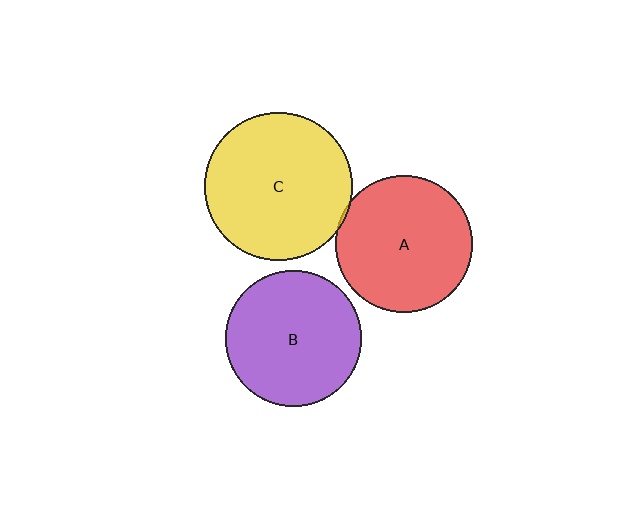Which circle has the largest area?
Circle C (yellow).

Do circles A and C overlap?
Yes.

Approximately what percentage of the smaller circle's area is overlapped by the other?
Approximately 5%.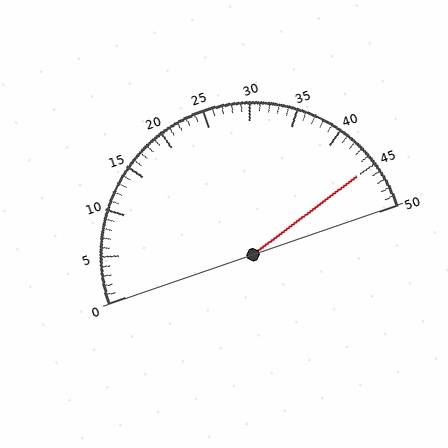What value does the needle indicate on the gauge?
The needle indicates approximately 45.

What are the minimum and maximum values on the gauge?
The gauge ranges from 0 to 50.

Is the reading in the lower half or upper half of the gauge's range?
The reading is in the upper half of the range (0 to 50).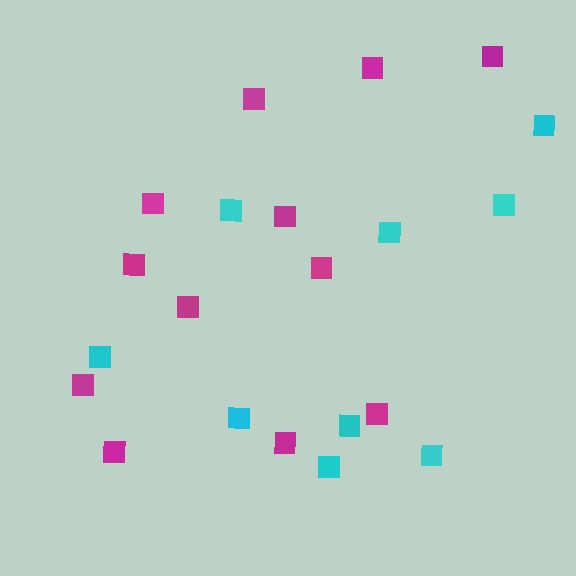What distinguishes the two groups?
There are 2 groups: one group of magenta squares (12) and one group of cyan squares (9).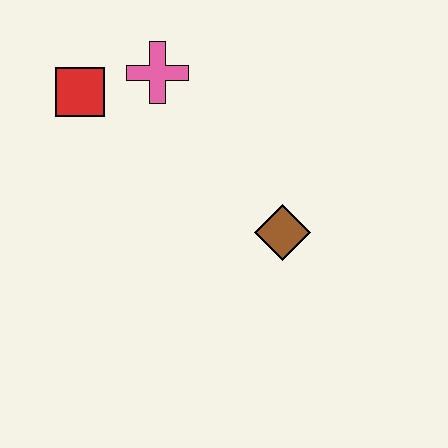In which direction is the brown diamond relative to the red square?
The brown diamond is to the right of the red square.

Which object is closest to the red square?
The pink cross is closest to the red square.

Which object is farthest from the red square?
The brown diamond is farthest from the red square.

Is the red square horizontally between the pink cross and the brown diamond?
No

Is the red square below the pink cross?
Yes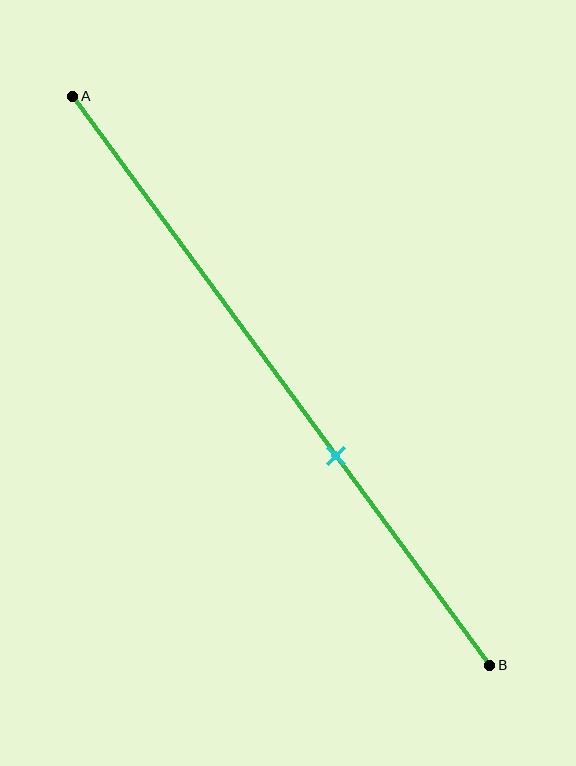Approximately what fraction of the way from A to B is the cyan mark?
The cyan mark is approximately 65% of the way from A to B.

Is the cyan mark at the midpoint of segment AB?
No, the mark is at about 65% from A, not at the 50% midpoint.